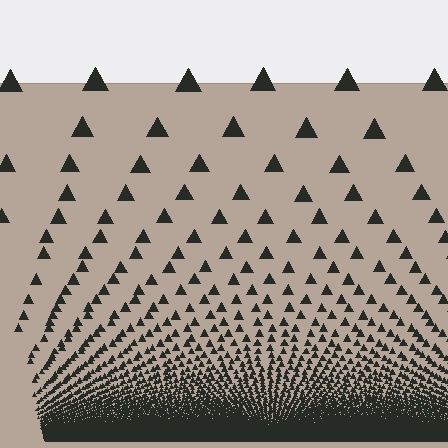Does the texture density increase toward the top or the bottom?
Density increases toward the bottom.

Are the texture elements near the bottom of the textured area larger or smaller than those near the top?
Smaller. The gradient is inverted — elements near the bottom are smaller and denser.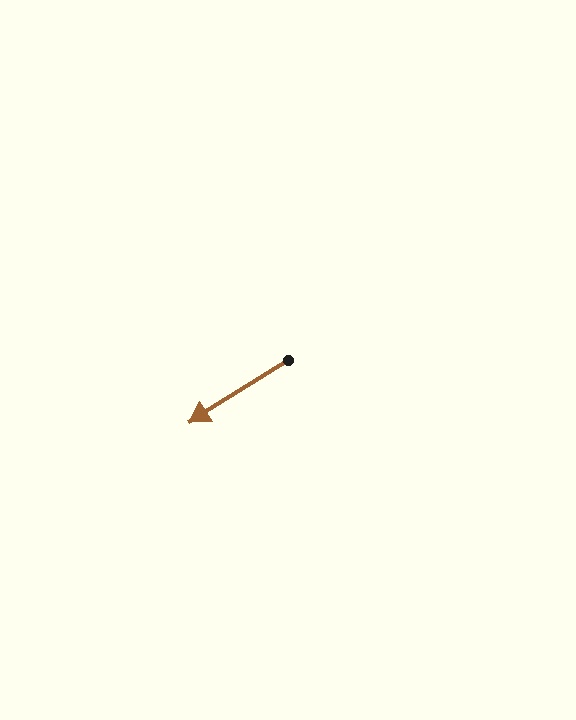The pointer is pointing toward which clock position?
Roughly 8 o'clock.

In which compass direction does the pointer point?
Southwest.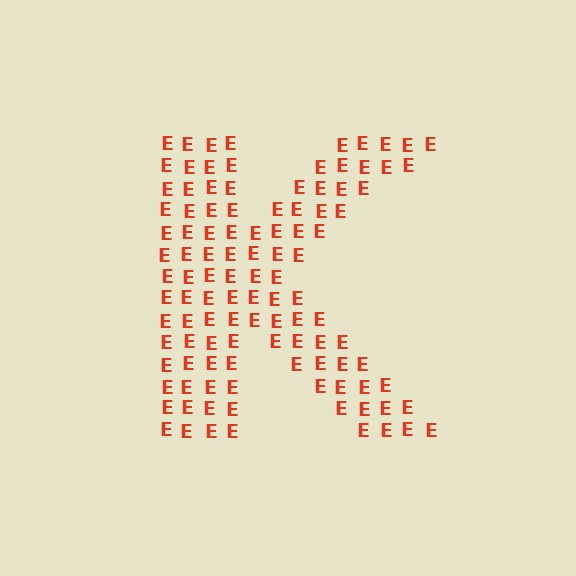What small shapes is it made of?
It is made of small letter E's.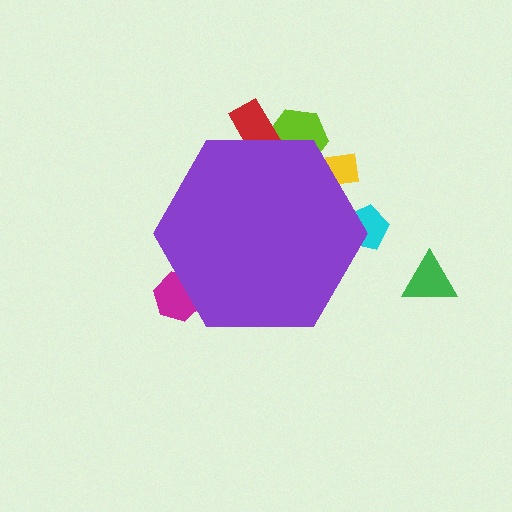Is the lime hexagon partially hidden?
Yes, the lime hexagon is partially hidden behind the purple hexagon.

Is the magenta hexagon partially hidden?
Yes, the magenta hexagon is partially hidden behind the purple hexagon.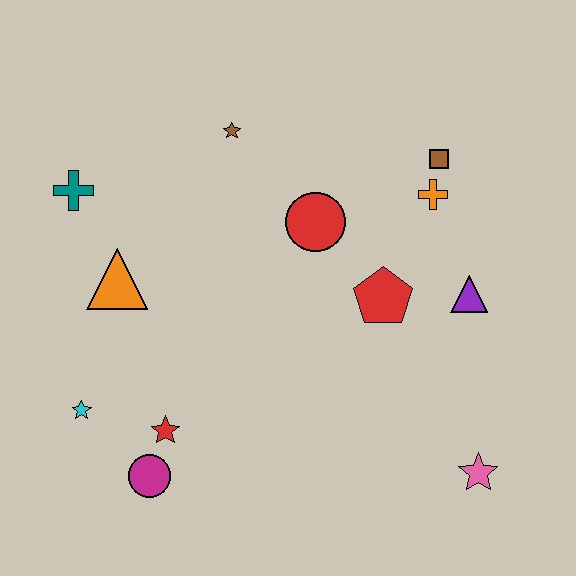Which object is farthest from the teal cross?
The pink star is farthest from the teal cross.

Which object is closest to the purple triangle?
The red pentagon is closest to the purple triangle.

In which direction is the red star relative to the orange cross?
The red star is to the left of the orange cross.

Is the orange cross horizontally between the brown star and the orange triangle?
No